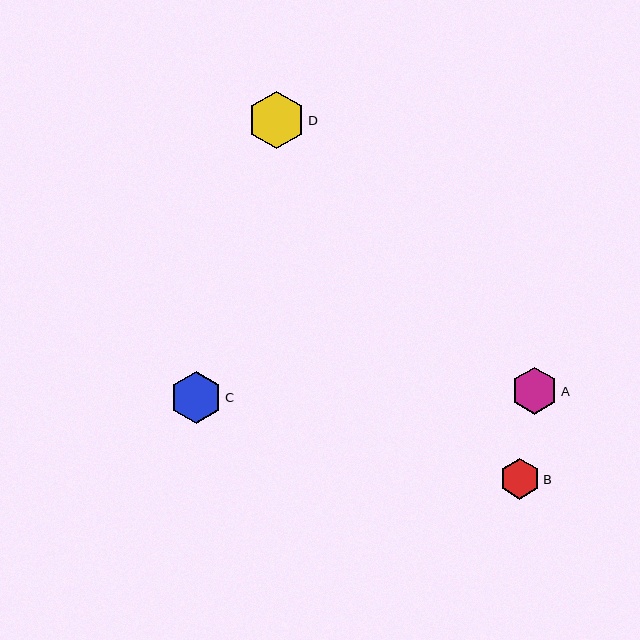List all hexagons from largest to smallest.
From largest to smallest: D, C, A, B.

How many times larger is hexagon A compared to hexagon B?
Hexagon A is approximately 1.1 times the size of hexagon B.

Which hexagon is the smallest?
Hexagon B is the smallest with a size of approximately 41 pixels.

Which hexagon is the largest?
Hexagon D is the largest with a size of approximately 57 pixels.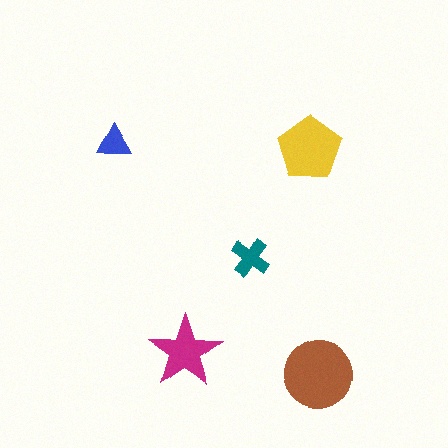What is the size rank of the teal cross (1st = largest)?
4th.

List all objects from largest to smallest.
The brown circle, the yellow pentagon, the magenta star, the teal cross, the blue triangle.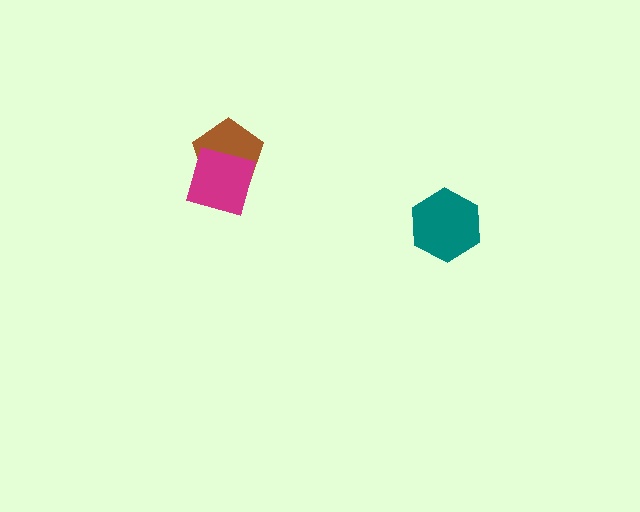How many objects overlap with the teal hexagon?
0 objects overlap with the teal hexagon.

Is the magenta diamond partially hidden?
No, no other shape covers it.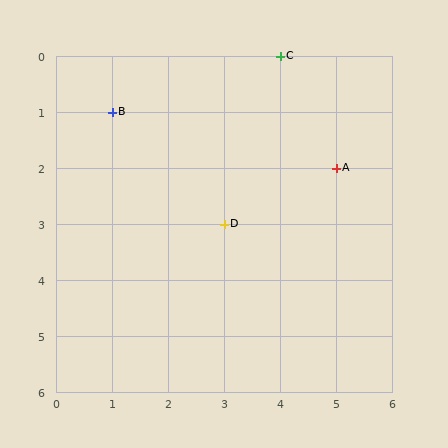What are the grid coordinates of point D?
Point D is at grid coordinates (3, 3).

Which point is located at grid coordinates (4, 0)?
Point C is at (4, 0).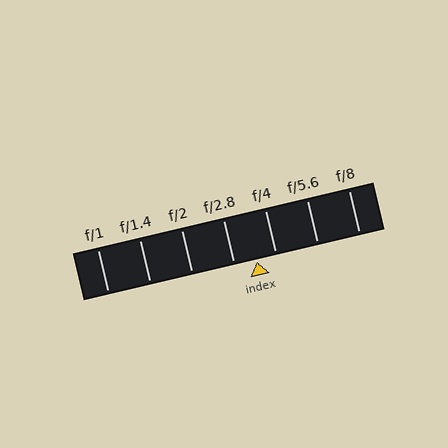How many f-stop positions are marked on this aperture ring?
There are 7 f-stop positions marked.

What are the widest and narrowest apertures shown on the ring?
The widest aperture shown is f/1 and the narrowest is f/8.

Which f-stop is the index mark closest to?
The index mark is closest to f/4.